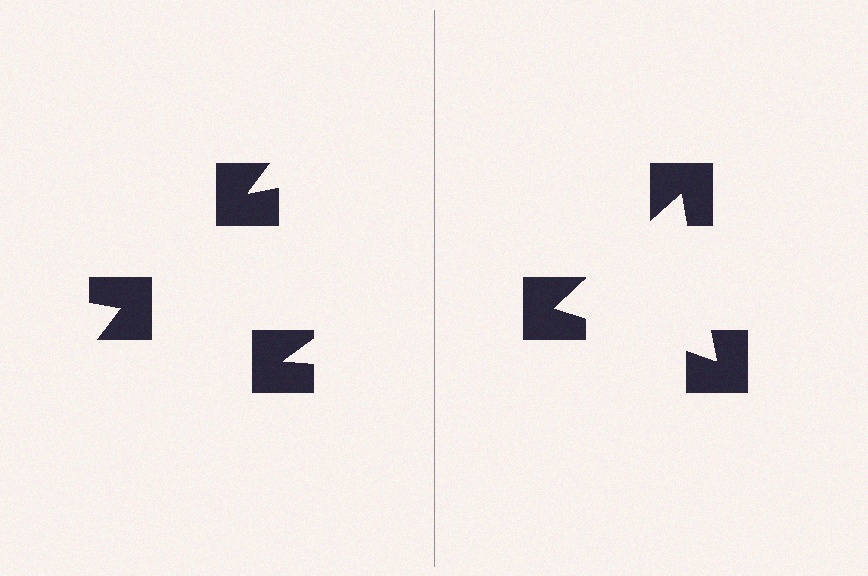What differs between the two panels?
The notched squares are positioned identically on both sides; only the wedge orientations differ. On the right they align to a triangle; on the left they are misaligned.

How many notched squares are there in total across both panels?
6 — 3 on each side.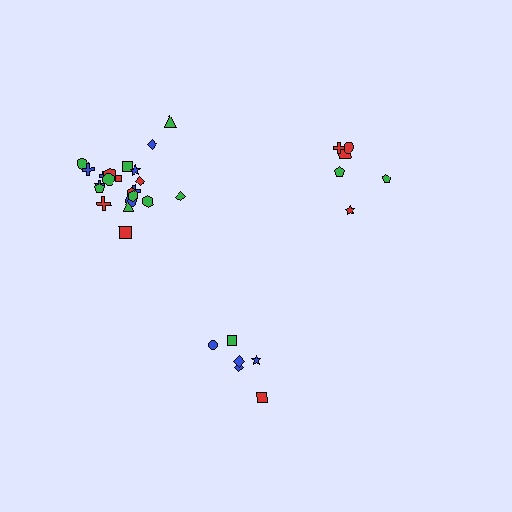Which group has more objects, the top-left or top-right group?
The top-left group.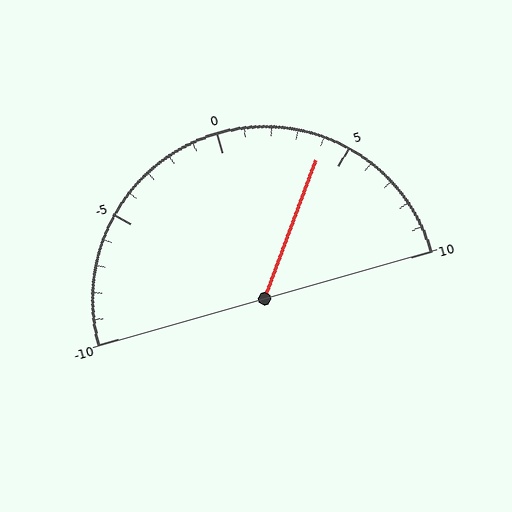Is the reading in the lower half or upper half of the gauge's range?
The reading is in the upper half of the range (-10 to 10).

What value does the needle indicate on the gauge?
The needle indicates approximately 4.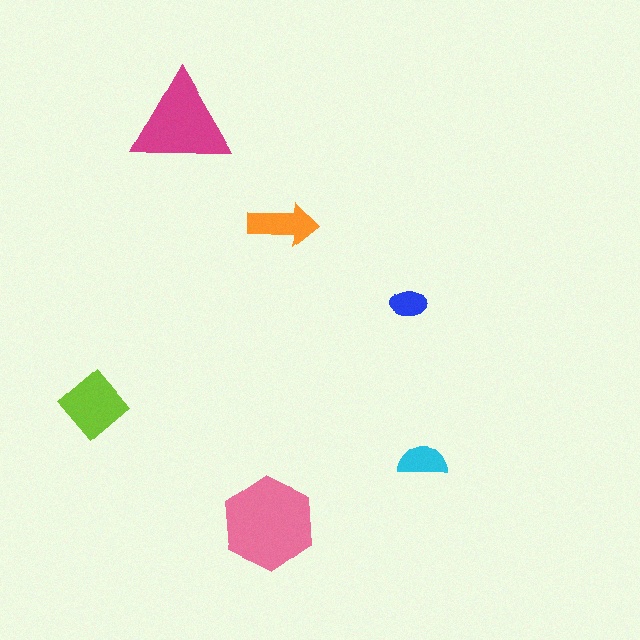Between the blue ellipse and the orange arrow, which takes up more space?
The orange arrow.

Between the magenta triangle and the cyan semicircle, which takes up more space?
The magenta triangle.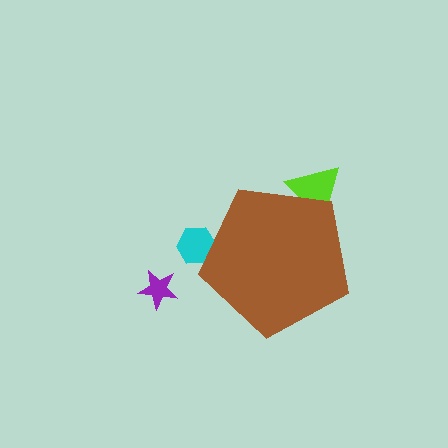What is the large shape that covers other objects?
A brown pentagon.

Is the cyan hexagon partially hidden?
Yes, the cyan hexagon is partially hidden behind the brown pentagon.